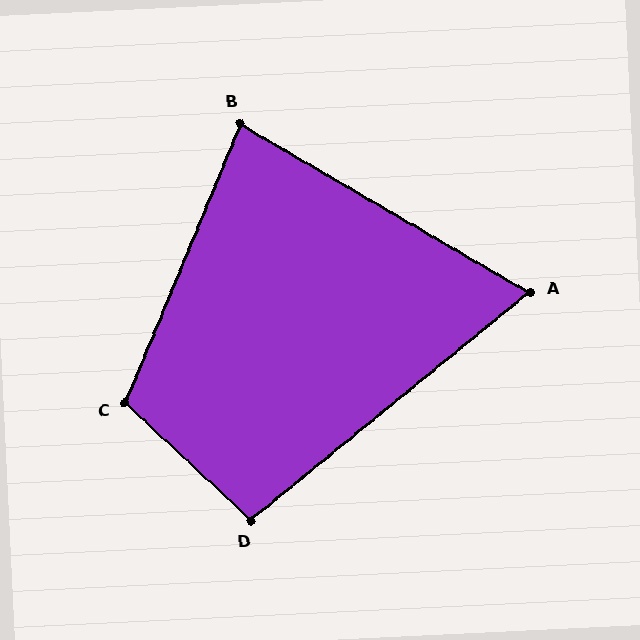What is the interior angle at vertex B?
Approximately 82 degrees (acute).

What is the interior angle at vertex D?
Approximately 98 degrees (obtuse).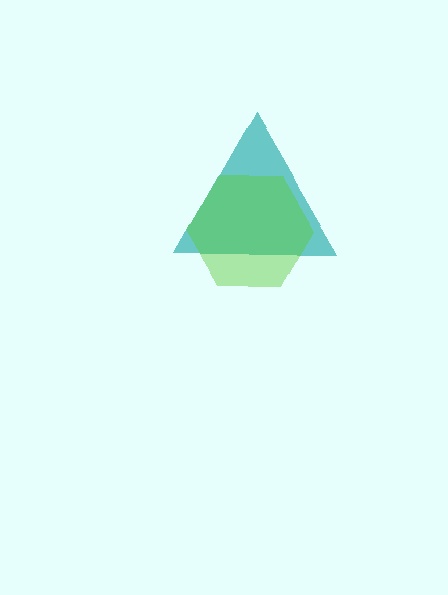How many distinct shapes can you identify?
There are 2 distinct shapes: a teal triangle, a lime hexagon.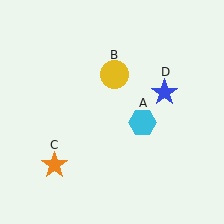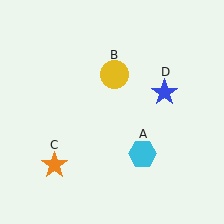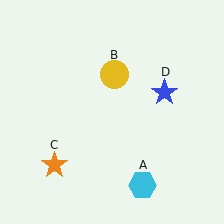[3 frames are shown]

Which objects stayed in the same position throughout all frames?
Yellow circle (object B) and orange star (object C) and blue star (object D) remained stationary.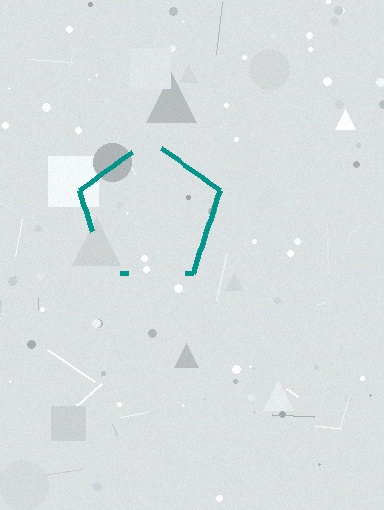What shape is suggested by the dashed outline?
The dashed outline suggests a pentagon.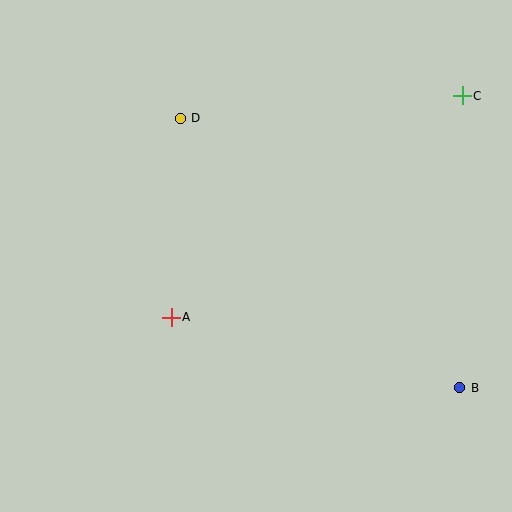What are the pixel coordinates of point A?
Point A is at (171, 317).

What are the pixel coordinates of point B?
Point B is at (460, 388).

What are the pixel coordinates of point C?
Point C is at (462, 96).